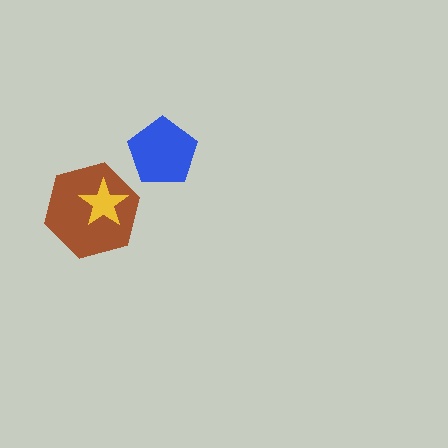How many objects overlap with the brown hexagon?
1 object overlaps with the brown hexagon.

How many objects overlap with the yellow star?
1 object overlaps with the yellow star.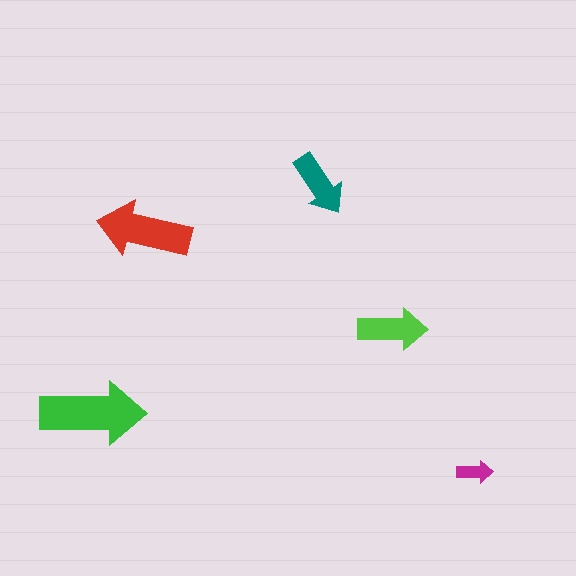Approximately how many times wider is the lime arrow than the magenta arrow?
About 2 times wider.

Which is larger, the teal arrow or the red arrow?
The red one.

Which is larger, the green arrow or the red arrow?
The green one.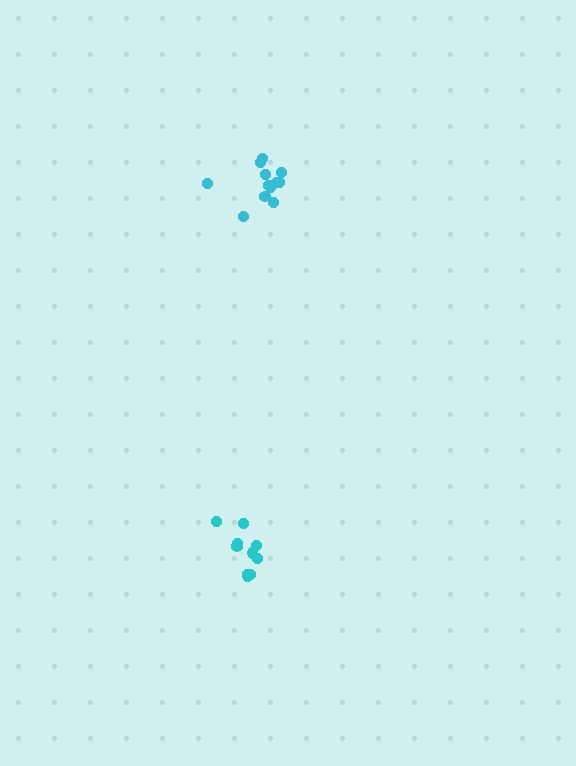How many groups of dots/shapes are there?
There are 2 groups.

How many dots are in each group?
Group 1: 10 dots, Group 2: 12 dots (22 total).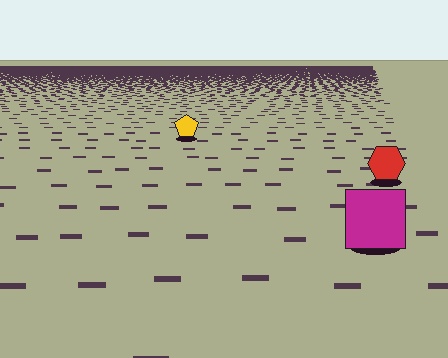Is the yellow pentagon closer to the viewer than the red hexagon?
No. The red hexagon is closer — you can tell from the texture gradient: the ground texture is coarser near it.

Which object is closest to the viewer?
The magenta square is closest. The texture marks near it are larger and more spread out.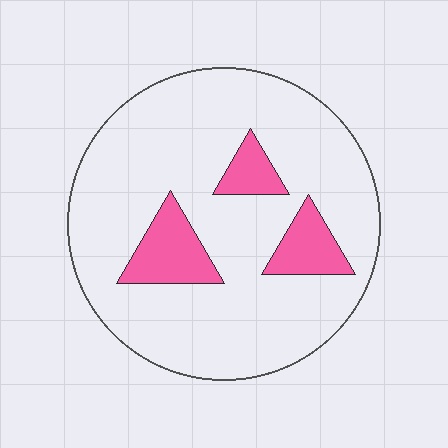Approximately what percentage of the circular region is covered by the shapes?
Approximately 15%.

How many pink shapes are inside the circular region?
3.